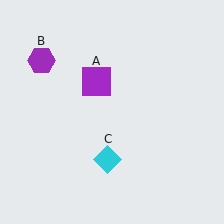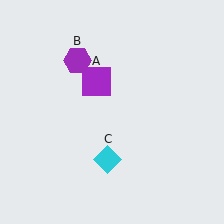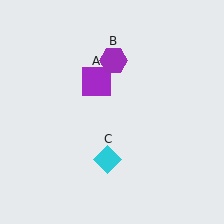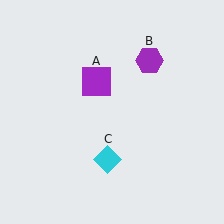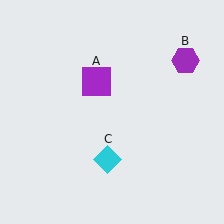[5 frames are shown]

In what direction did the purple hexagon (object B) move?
The purple hexagon (object B) moved right.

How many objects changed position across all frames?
1 object changed position: purple hexagon (object B).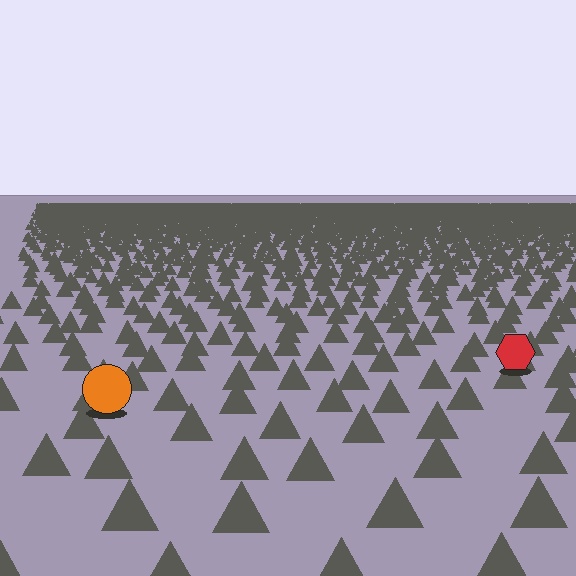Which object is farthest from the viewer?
The red hexagon is farthest from the viewer. It appears smaller and the ground texture around it is denser.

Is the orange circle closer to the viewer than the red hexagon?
Yes. The orange circle is closer — you can tell from the texture gradient: the ground texture is coarser near it.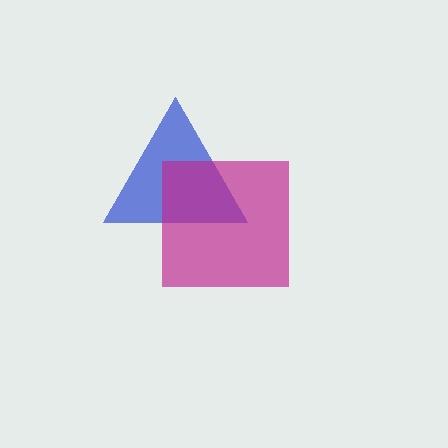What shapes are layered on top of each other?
The layered shapes are: a blue triangle, a magenta square.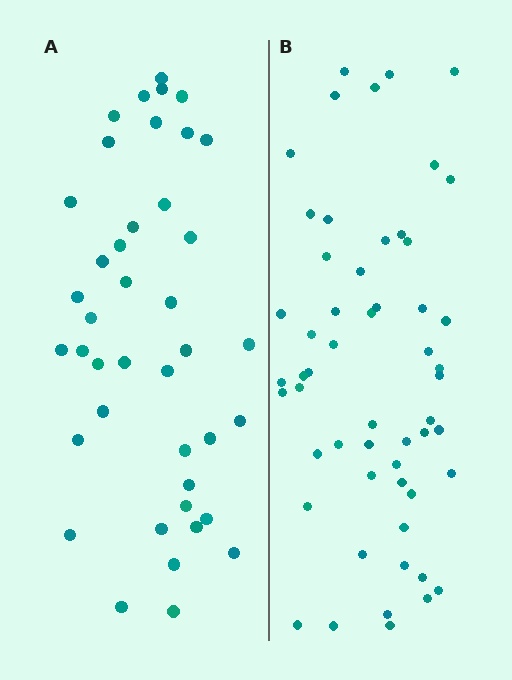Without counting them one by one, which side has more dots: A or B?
Region B (the right region) has more dots.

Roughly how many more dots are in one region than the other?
Region B has approximately 15 more dots than region A.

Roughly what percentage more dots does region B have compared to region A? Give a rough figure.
About 35% more.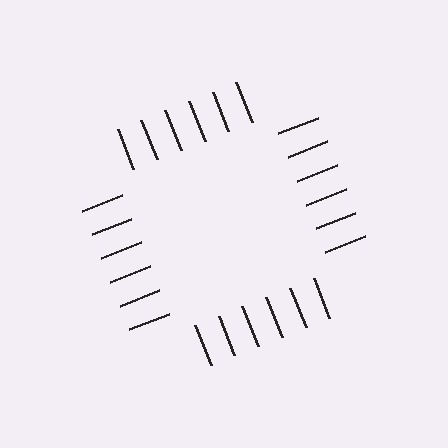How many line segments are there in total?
24 — 6 along each of the 4 edges.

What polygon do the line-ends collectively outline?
An illusory square — the line segments terminate on its edges but no continuous stroke is drawn.